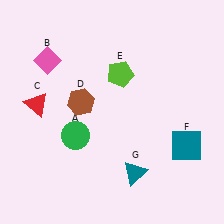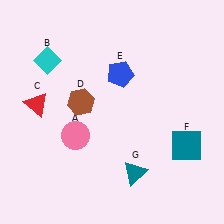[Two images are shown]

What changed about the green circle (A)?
In Image 1, A is green. In Image 2, it changed to pink.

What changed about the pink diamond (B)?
In Image 1, B is pink. In Image 2, it changed to cyan.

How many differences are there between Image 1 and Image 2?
There are 3 differences between the two images.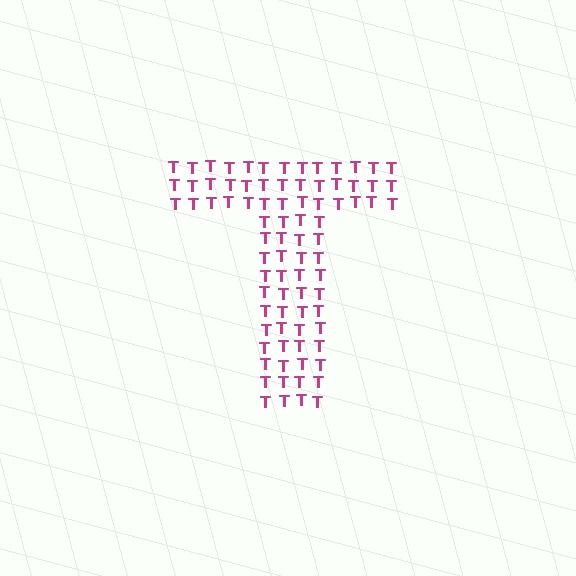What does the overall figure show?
The overall figure shows the letter T.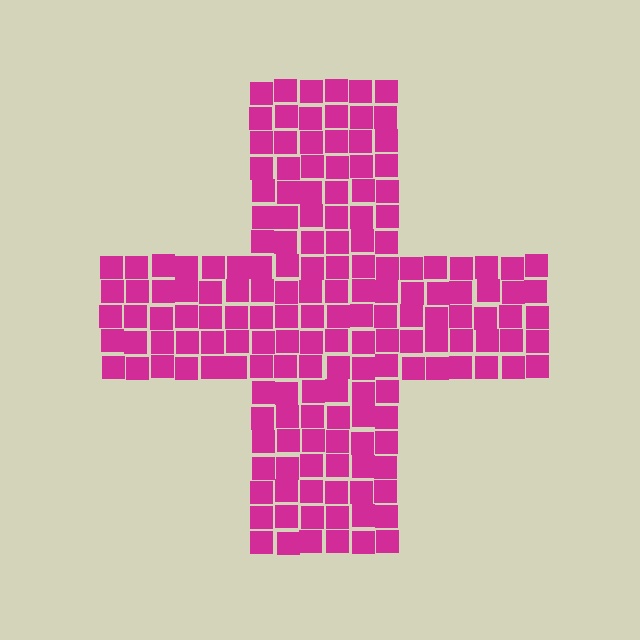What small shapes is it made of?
It is made of small squares.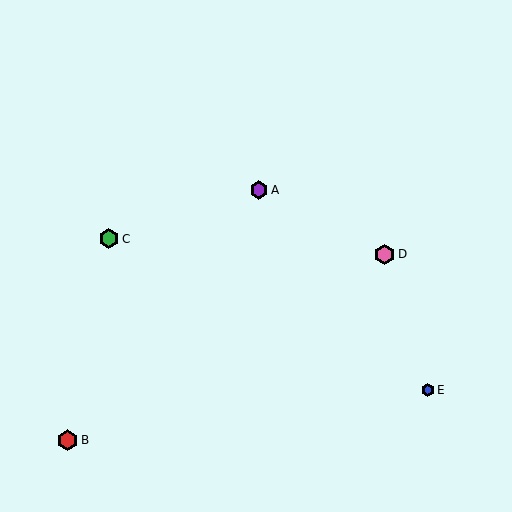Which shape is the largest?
The red hexagon (labeled B) is the largest.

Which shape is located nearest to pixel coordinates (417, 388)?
The blue hexagon (labeled E) at (428, 390) is nearest to that location.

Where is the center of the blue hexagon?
The center of the blue hexagon is at (428, 390).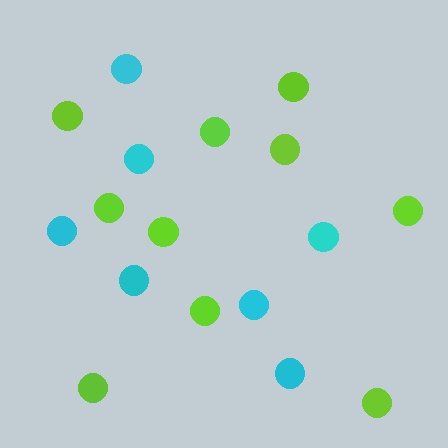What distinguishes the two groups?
There are 2 groups: one group of cyan circles (7) and one group of lime circles (10).